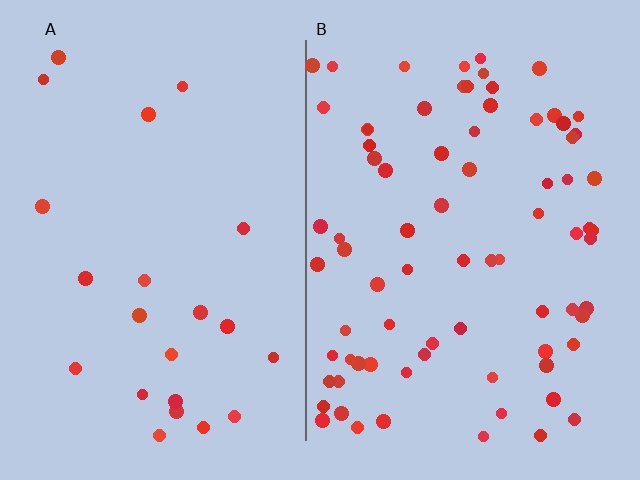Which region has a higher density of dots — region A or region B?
B (the right).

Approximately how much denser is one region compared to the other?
Approximately 3.4× — region B over region A.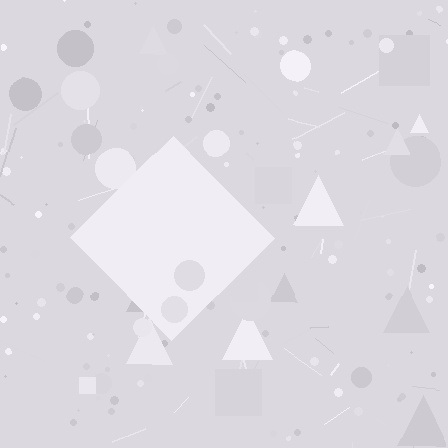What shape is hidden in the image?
A diamond is hidden in the image.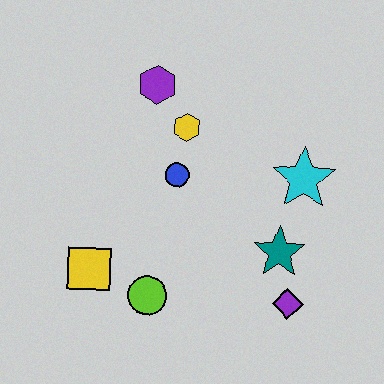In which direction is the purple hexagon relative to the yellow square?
The purple hexagon is above the yellow square.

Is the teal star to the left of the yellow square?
No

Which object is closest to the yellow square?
The lime circle is closest to the yellow square.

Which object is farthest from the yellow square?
The cyan star is farthest from the yellow square.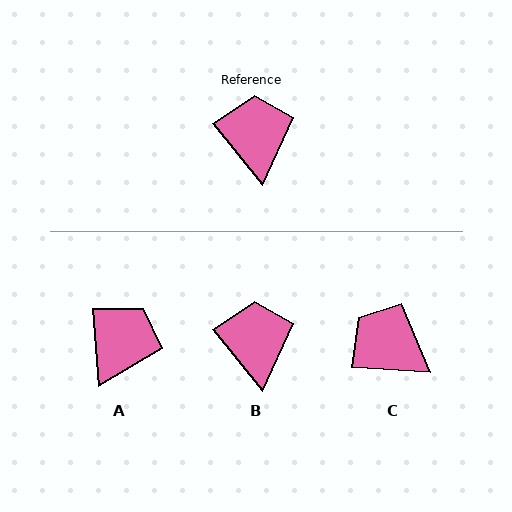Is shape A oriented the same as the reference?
No, it is off by about 35 degrees.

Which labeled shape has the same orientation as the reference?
B.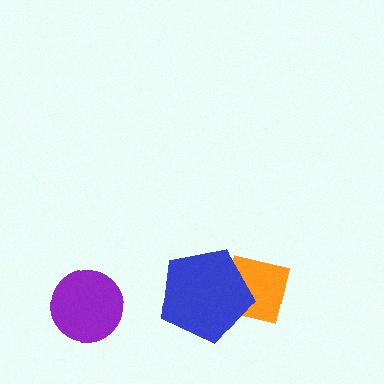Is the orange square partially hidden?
Yes, it is partially covered by another shape.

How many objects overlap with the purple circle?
0 objects overlap with the purple circle.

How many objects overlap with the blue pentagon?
1 object overlaps with the blue pentagon.